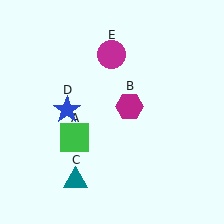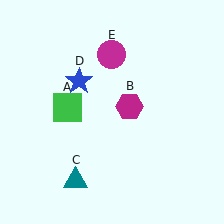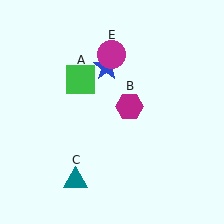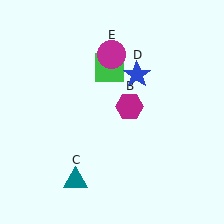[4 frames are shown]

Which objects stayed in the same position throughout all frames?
Magenta hexagon (object B) and teal triangle (object C) and magenta circle (object E) remained stationary.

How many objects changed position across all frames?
2 objects changed position: green square (object A), blue star (object D).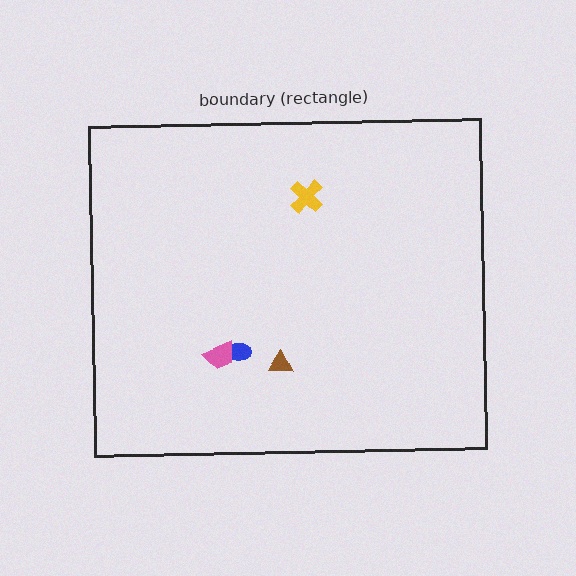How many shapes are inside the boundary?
4 inside, 0 outside.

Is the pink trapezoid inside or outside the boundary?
Inside.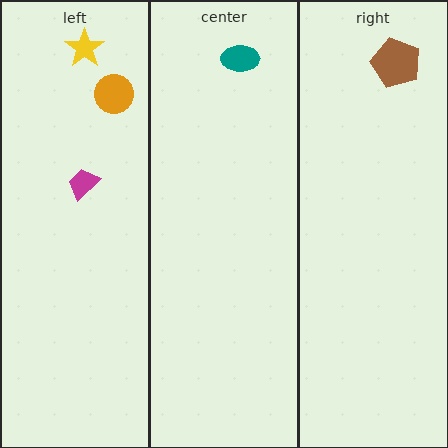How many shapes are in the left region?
3.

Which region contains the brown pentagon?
The right region.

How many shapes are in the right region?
1.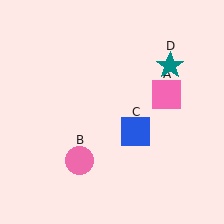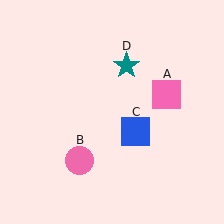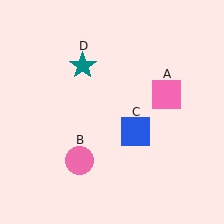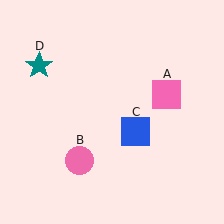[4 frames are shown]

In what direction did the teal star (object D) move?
The teal star (object D) moved left.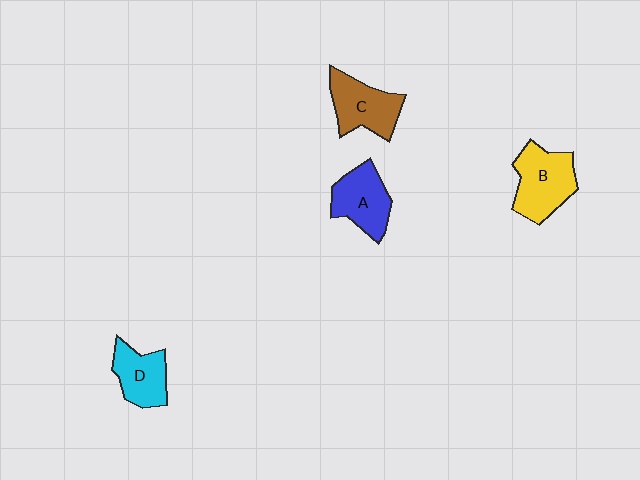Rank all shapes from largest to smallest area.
From largest to smallest: B (yellow), C (brown), A (blue), D (cyan).